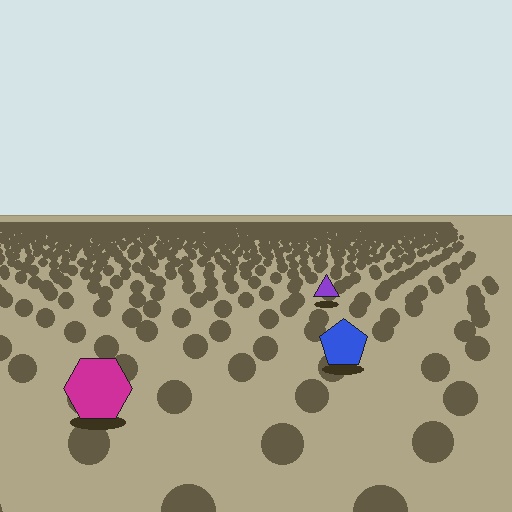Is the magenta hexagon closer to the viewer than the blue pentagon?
Yes. The magenta hexagon is closer — you can tell from the texture gradient: the ground texture is coarser near it.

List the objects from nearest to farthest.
From nearest to farthest: the magenta hexagon, the blue pentagon, the purple triangle.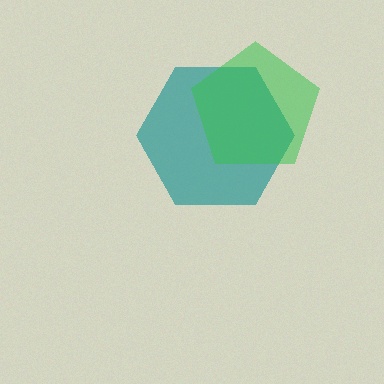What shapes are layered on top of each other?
The layered shapes are: a teal hexagon, a green pentagon.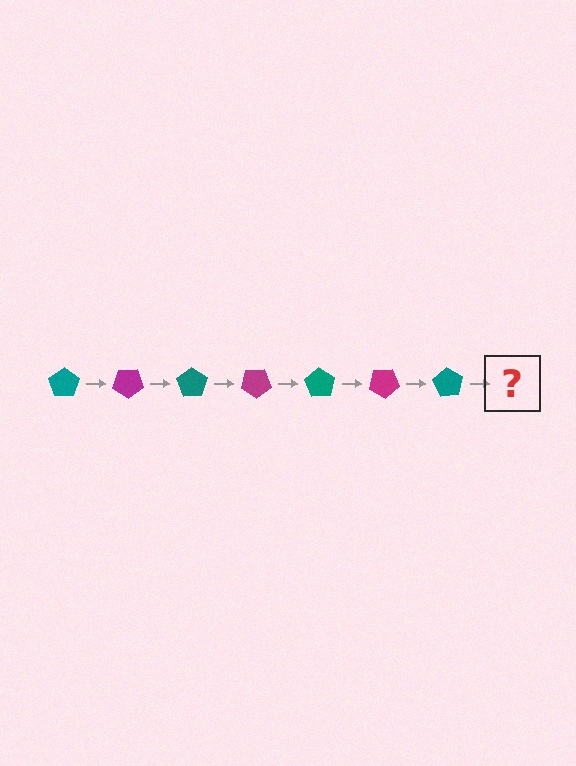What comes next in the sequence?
The next element should be a magenta pentagon, rotated 245 degrees from the start.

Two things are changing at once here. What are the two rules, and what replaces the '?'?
The two rules are that it rotates 35 degrees each step and the color cycles through teal and magenta. The '?' should be a magenta pentagon, rotated 245 degrees from the start.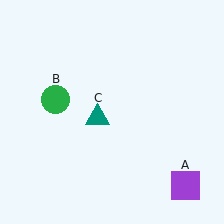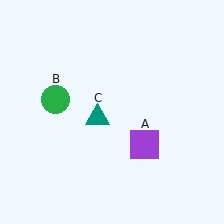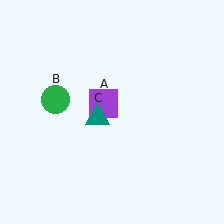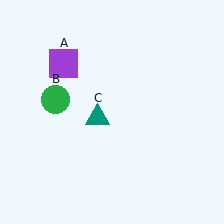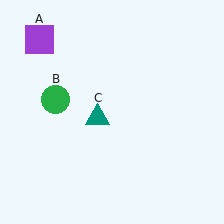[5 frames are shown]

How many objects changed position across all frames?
1 object changed position: purple square (object A).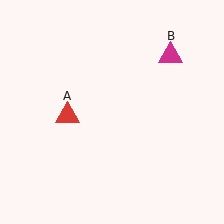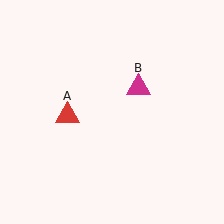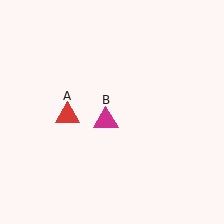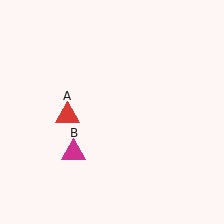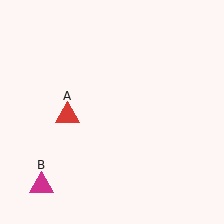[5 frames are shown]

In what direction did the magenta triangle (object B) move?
The magenta triangle (object B) moved down and to the left.